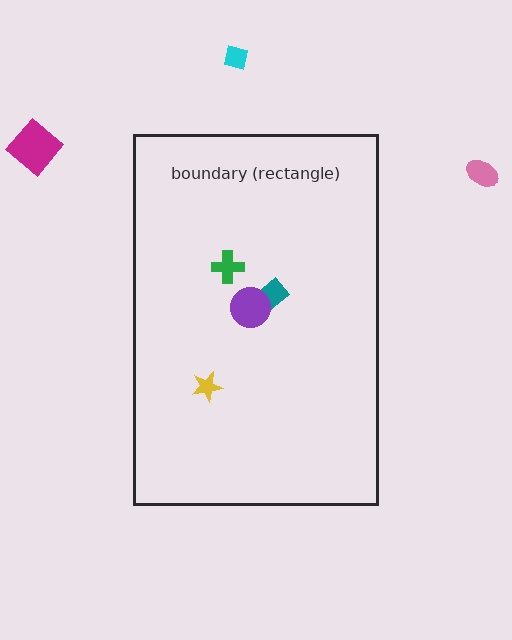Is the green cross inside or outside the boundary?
Inside.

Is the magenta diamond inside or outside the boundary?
Outside.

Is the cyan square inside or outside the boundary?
Outside.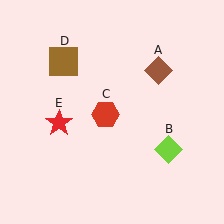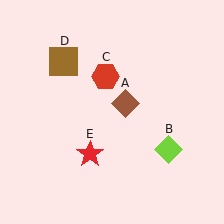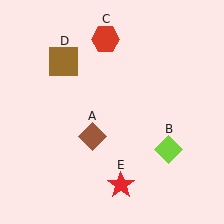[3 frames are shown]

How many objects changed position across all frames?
3 objects changed position: brown diamond (object A), red hexagon (object C), red star (object E).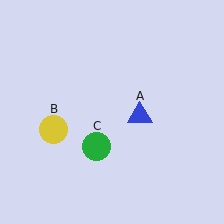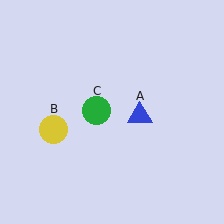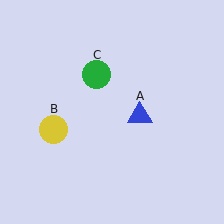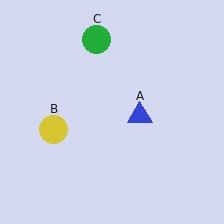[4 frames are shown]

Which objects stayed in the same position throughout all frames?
Blue triangle (object A) and yellow circle (object B) remained stationary.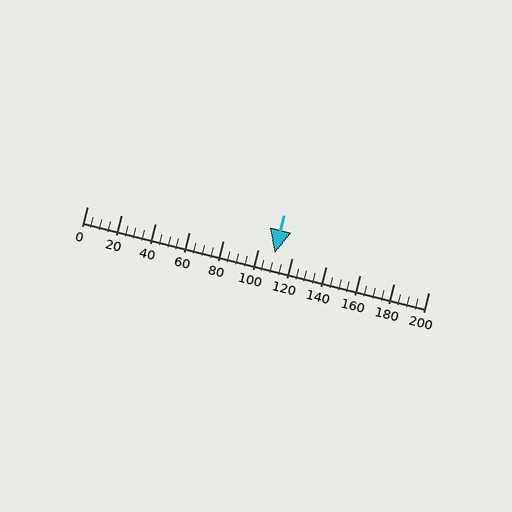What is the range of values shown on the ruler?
The ruler shows values from 0 to 200.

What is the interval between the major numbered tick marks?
The major tick marks are spaced 20 units apart.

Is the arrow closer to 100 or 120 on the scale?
The arrow is closer to 120.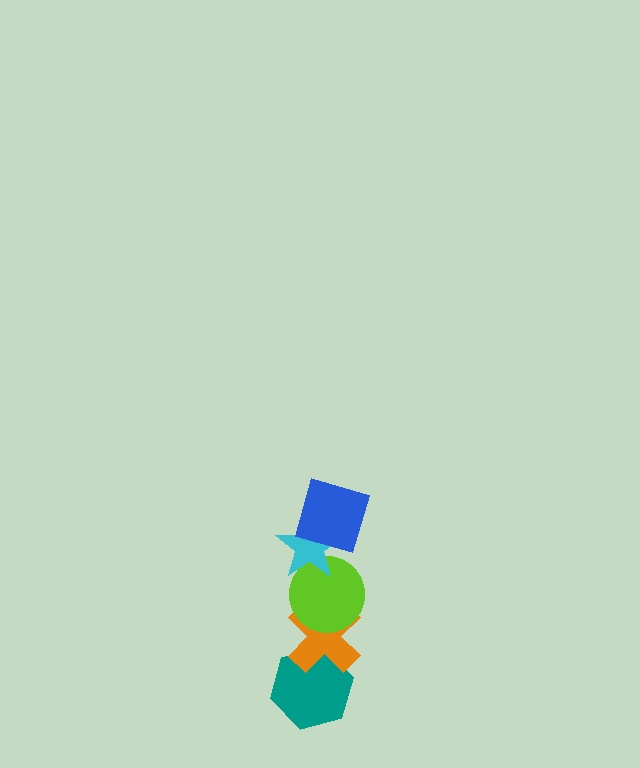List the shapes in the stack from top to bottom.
From top to bottom: the blue square, the cyan star, the lime circle, the orange cross, the teal hexagon.